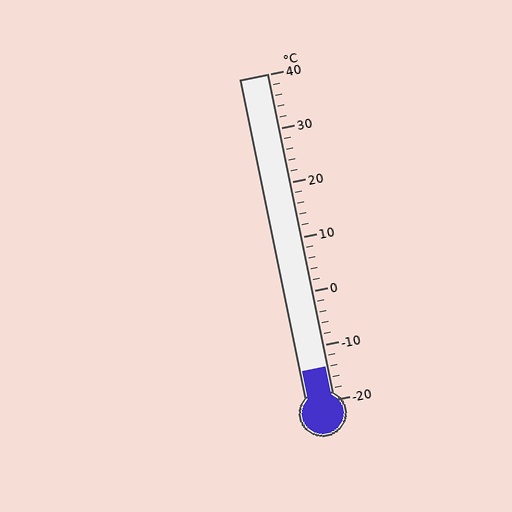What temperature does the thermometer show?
The thermometer shows approximately -14°C.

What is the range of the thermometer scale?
The thermometer scale ranges from -20°C to 40°C.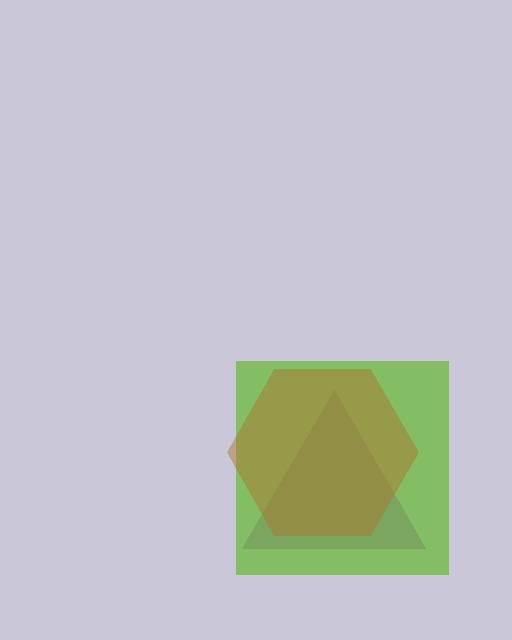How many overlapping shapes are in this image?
There are 3 overlapping shapes in the image.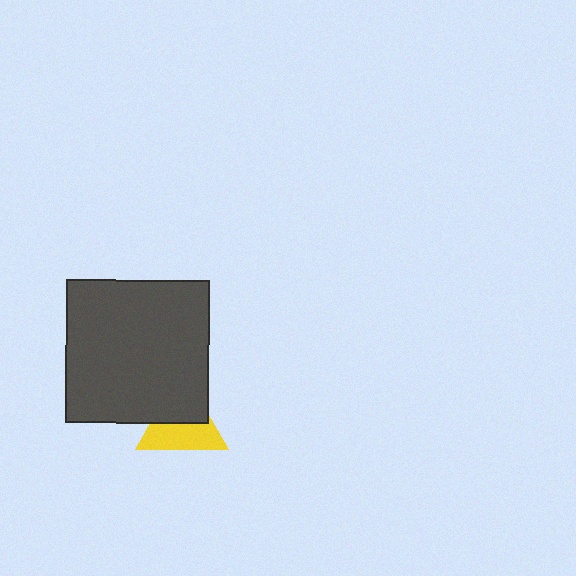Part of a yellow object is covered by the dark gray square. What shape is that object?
It is a triangle.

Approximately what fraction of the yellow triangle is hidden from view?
Roughly 46% of the yellow triangle is hidden behind the dark gray square.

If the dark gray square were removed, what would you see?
You would see the complete yellow triangle.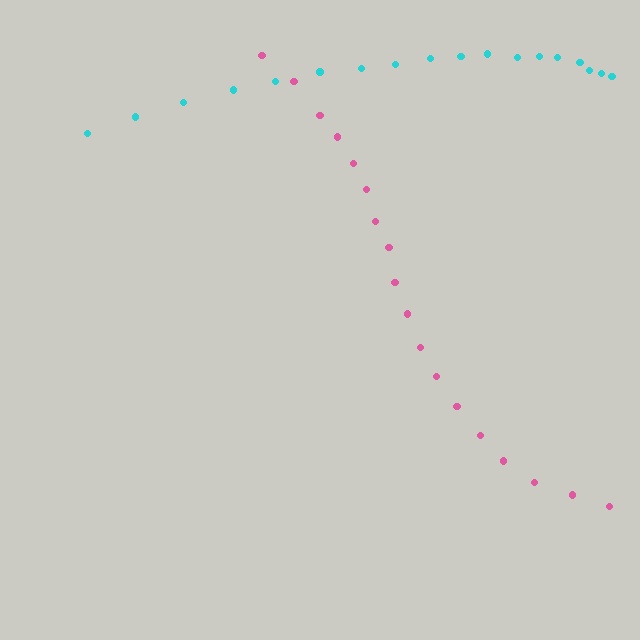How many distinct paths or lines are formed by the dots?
There are 2 distinct paths.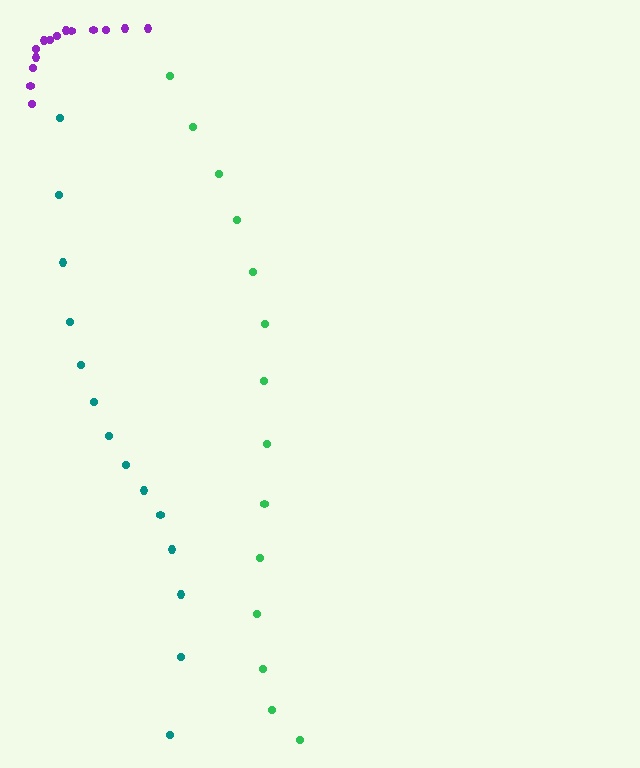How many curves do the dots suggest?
There are 3 distinct paths.